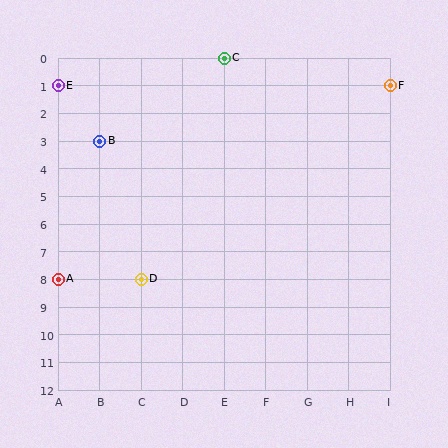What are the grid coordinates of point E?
Point E is at grid coordinates (A, 1).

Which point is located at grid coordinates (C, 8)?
Point D is at (C, 8).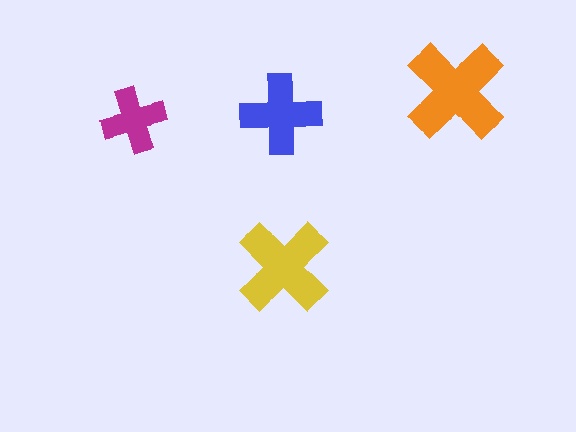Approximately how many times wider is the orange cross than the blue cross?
About 1.5 times wider.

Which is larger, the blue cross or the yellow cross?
The yellow one.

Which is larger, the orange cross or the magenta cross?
The orange one.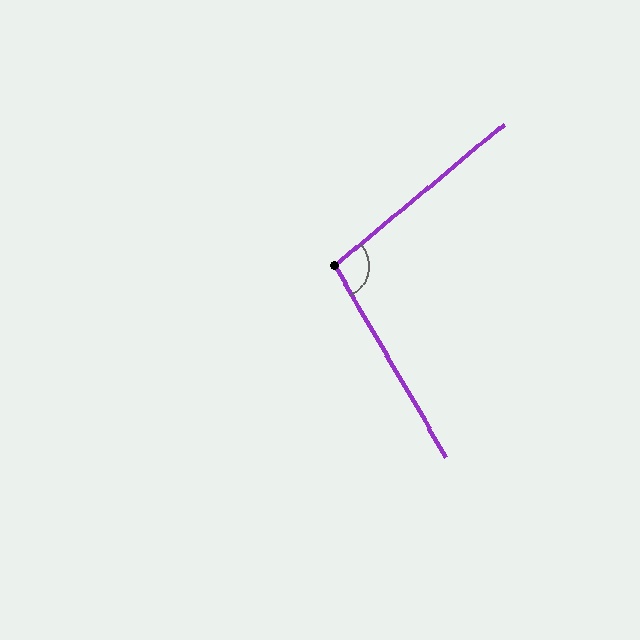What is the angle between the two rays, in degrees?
Approximately 99 degrees.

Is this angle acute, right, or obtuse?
It is obtuse.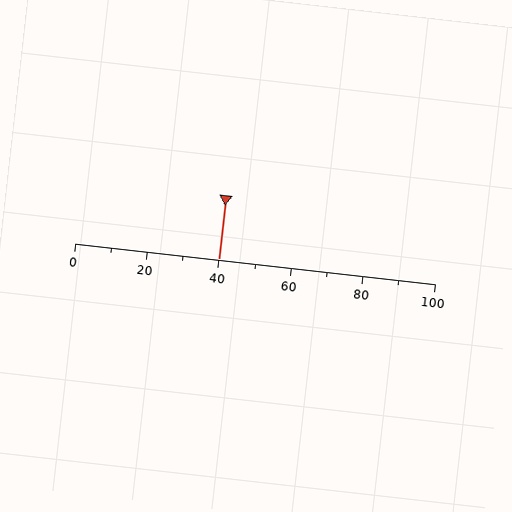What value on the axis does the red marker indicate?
The marker indicates approximately 40.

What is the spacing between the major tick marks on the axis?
The major ticks are spaced 20 apart.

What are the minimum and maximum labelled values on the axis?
The axis runs from 0 to 100.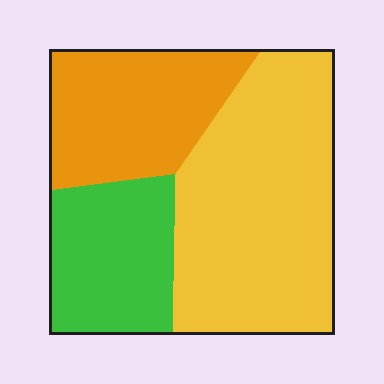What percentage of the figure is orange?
Orange takes up between a quarter and a half of the figure.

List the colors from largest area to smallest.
From largest to smallest: yellow, orange, green.